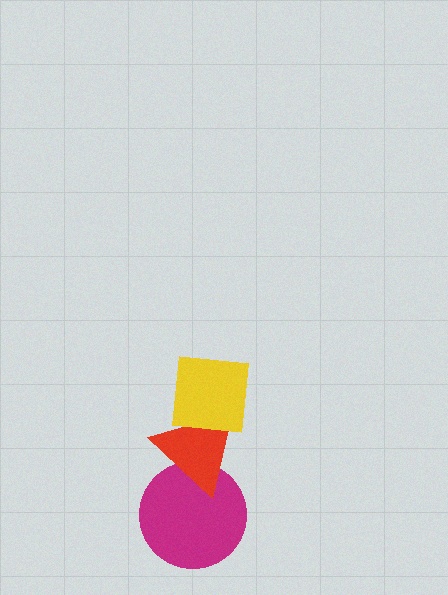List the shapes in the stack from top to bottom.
From top to bottom: the yellow square, the red triangle, the magenta circle.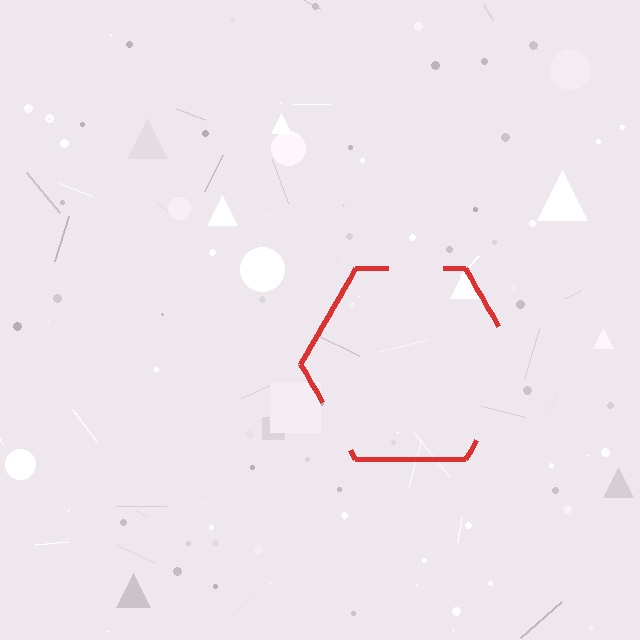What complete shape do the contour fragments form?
The contour fragments form a hexagon.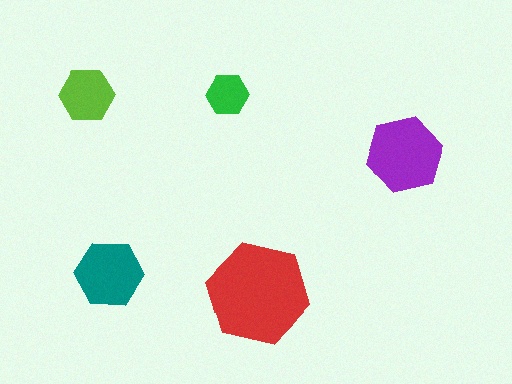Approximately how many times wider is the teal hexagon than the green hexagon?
About 1.5 times wider.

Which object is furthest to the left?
The lime hexagon is leftmost.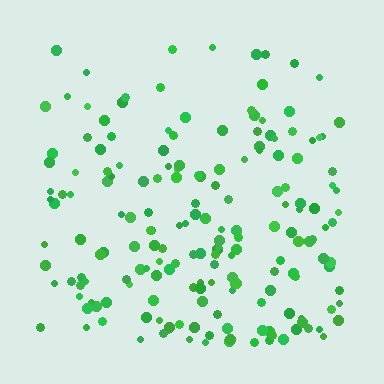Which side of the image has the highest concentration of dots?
The bottom.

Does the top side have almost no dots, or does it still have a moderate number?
Still a moderate number, just noticeably fewer than the bottom.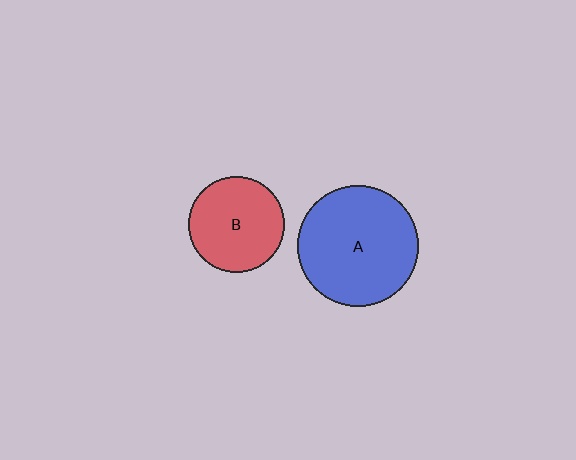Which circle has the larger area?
Circle A (blue).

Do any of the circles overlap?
No, none of the circles overlap.